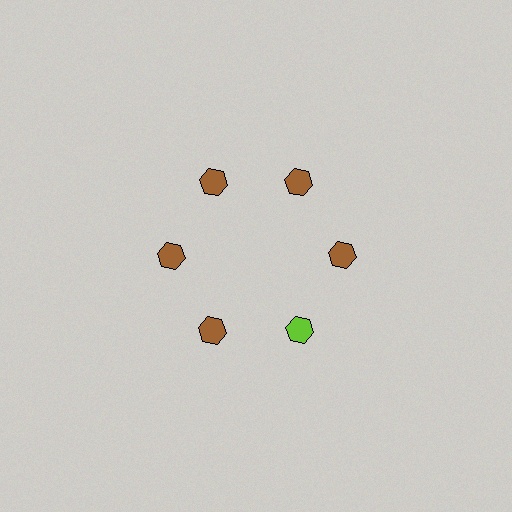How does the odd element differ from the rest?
It has a different color: lime instead of brown.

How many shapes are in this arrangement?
There are 6 shapes arranged in a ring pattern.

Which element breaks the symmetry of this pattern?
The lime hexagon at roughly the 5 o'clock position breaks the symmetry. All other shapes are brown hexagons.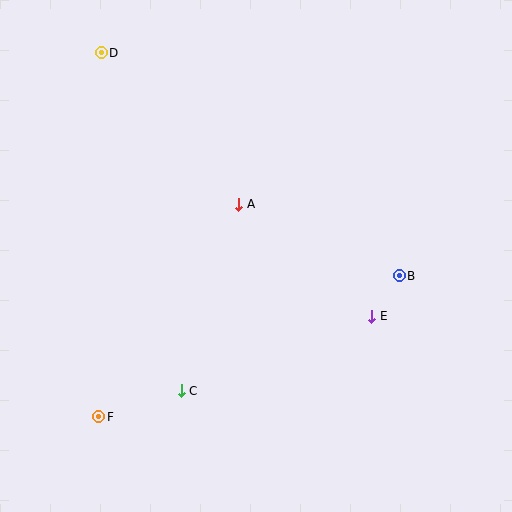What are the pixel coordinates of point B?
Point B is at (399, 276).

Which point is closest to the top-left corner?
Point D is closest to the top-left corner.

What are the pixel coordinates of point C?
Point C is at (181, 391).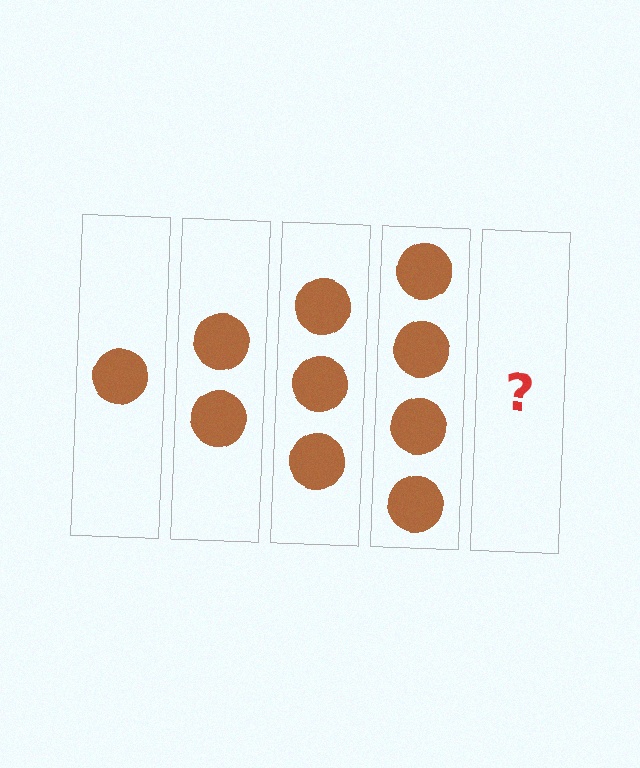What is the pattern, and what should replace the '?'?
The pattern is that each step adds one more circle. The '?' should be 5 circles.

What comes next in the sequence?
The next element should be 5 circles.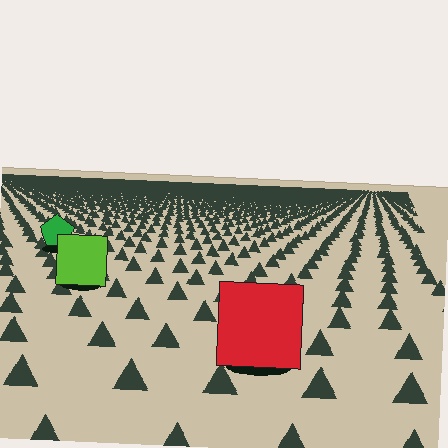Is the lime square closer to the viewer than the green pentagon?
Yes. The lime square is closer — you can tell from the texture gradient: the ground texture is coarser near it.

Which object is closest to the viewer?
The red square is closest. The texture marks near it are larger and more spread out.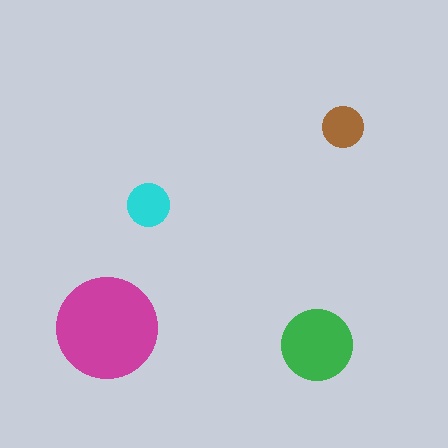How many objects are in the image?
There are 4 objects in the image.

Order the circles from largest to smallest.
the magenta one, the green one, the cyan one, the brown one.